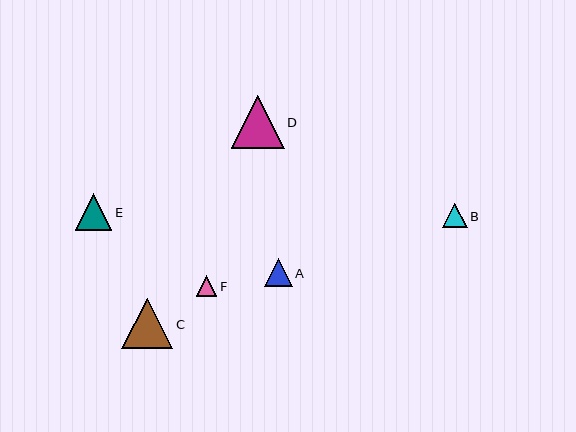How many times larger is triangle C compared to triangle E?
Triangle C is approximately 1.4 times the size of triangle E.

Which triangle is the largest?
Triangle D is the largest with a size of approximately 53 pixels.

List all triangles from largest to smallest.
From largest to smallest: D, C, E, A, B, F.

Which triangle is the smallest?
Triangle F is the smallest with a size of approximately 20 pixels.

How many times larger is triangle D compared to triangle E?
Triangle D is approximately 1.5 times the size of triangle E.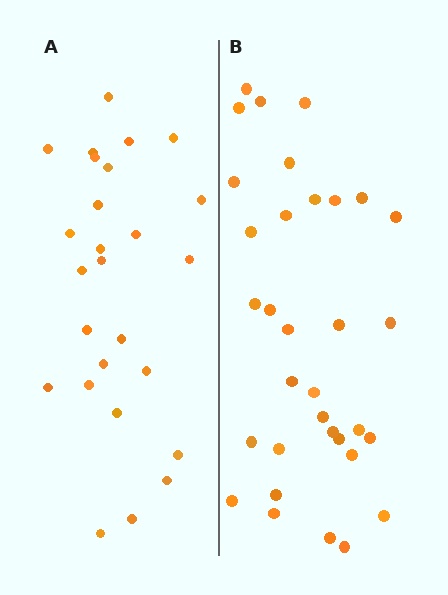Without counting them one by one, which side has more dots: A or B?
Region B (the right region) has more dots.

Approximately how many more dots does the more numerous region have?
Region B has roughly 8 or so more dots than region A.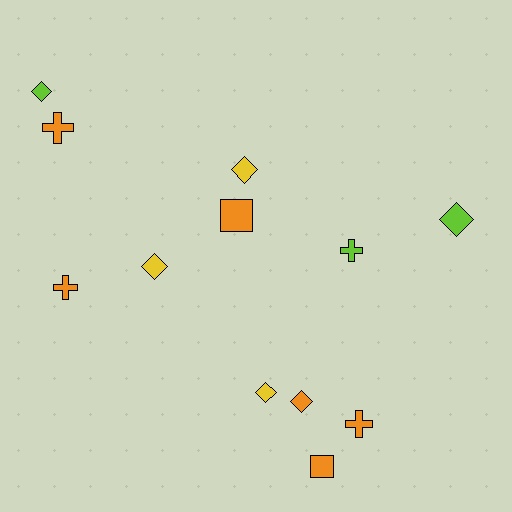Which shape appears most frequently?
Diamond, with 6 objects.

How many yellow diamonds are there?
There are 3 yellow diamonds.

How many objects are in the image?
There are 12 objects.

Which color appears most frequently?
Orange, with 6 objects.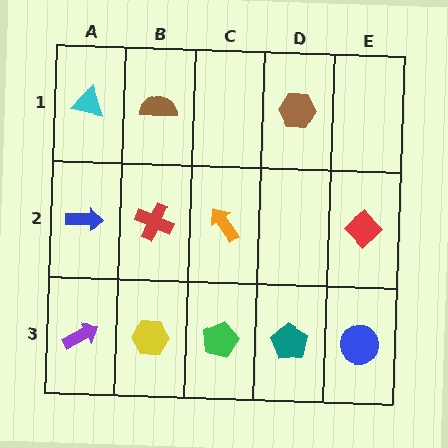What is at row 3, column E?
A blue circle.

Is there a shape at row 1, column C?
No, that cell is empty.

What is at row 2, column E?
A red diamond.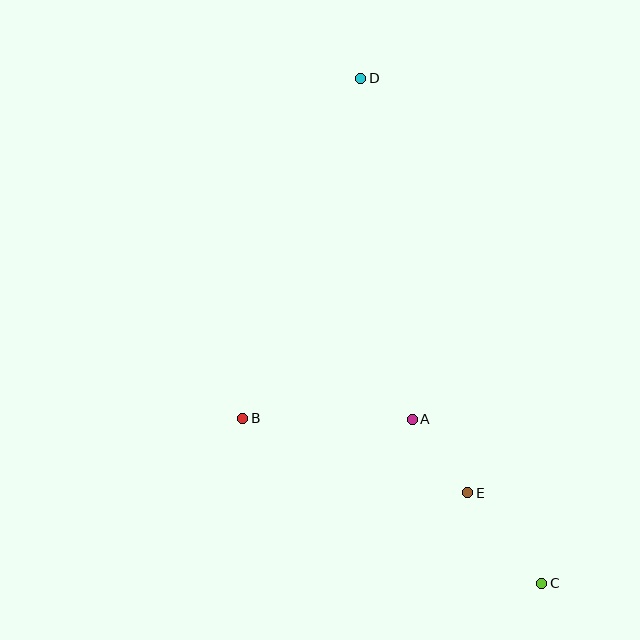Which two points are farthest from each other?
Points C and D are farthest from each other.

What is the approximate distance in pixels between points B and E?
The distance between B and E is approximately 237 pixels.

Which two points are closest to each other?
Points A and E are closest to each other.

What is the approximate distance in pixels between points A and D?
The distance between A and D is approximately 345 pixels.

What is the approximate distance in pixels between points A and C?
The distance between A and C is approximately 209 pixels.